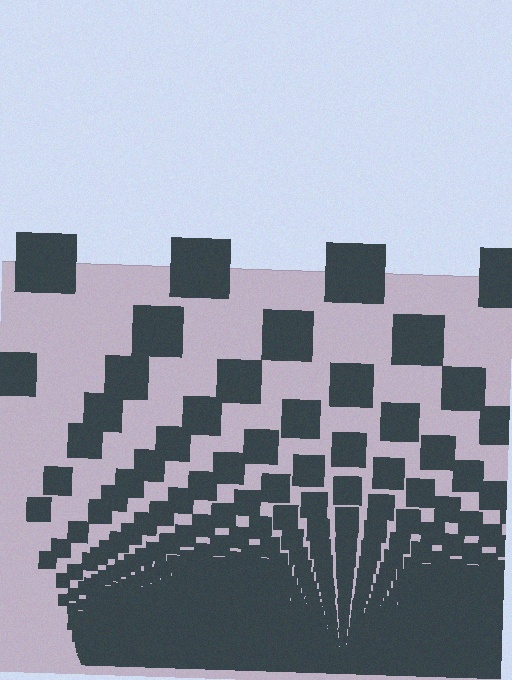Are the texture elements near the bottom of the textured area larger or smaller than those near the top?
Smaller. The gradient is inverted — elements near the bottom are smaller and denser.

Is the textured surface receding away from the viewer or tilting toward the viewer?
The surface appears to tilt toward the viewer. Texture elements get larger and sparser toward the top.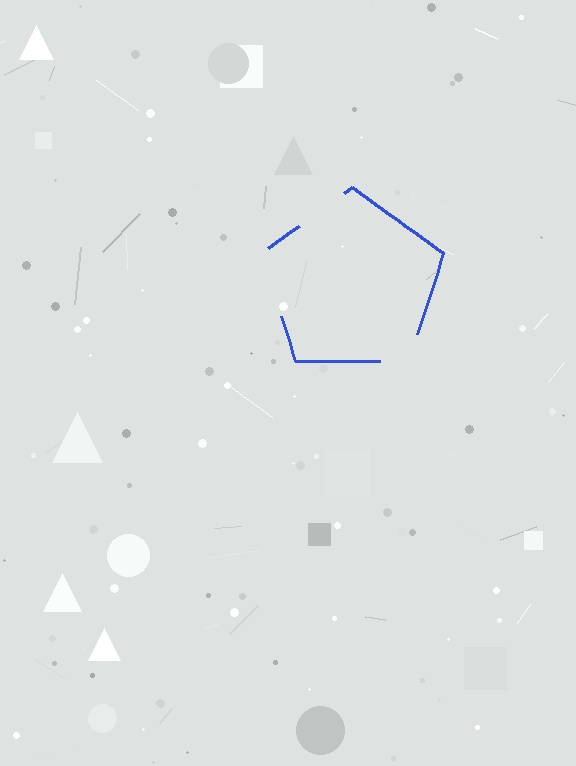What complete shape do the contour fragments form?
The contour fragments form a pentagon.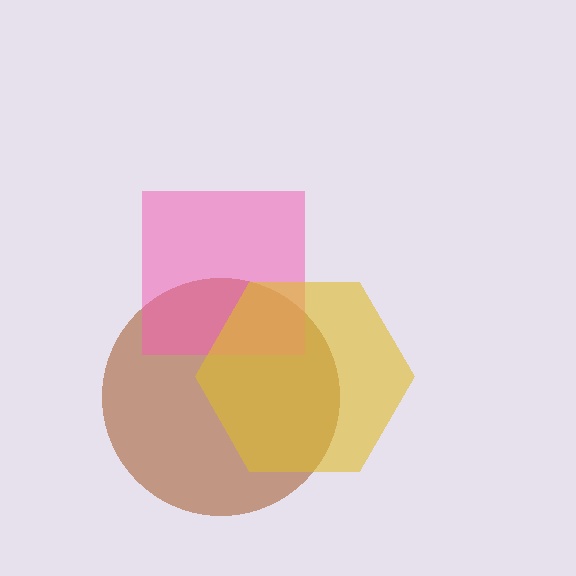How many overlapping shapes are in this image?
There are 3 overlapping shapes in the image.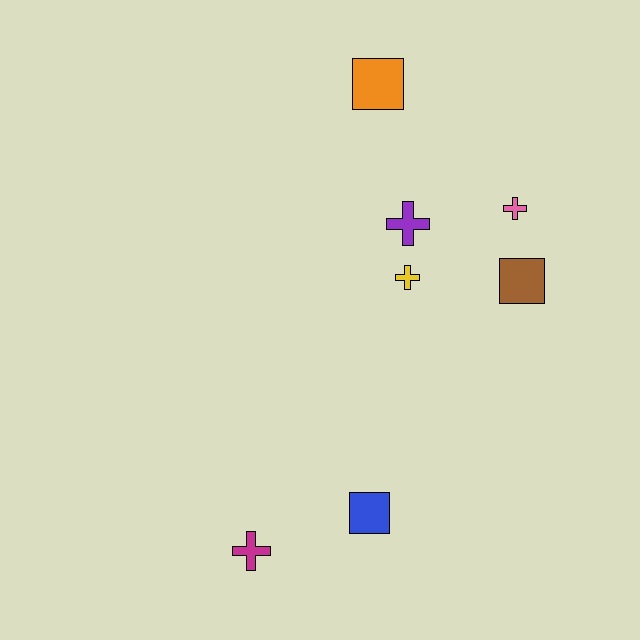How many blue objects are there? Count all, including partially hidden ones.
There is 1 blue object.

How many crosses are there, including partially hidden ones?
There are 4 crosses.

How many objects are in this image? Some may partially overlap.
There are 7 objects.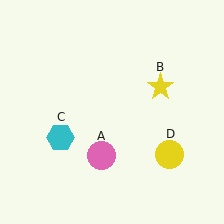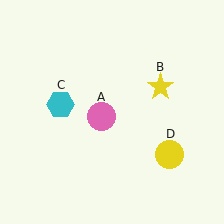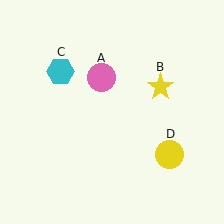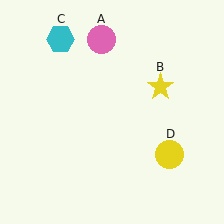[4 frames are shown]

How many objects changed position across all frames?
2 objects changed position: pink circle (object A), cyan hexagon (object C).